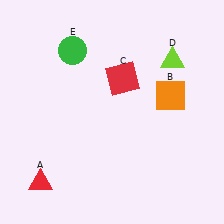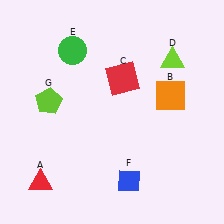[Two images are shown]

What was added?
A blue diamond (F), a lime pentagon (G) were added in Image 2.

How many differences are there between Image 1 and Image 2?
There are 2 differences between the two images.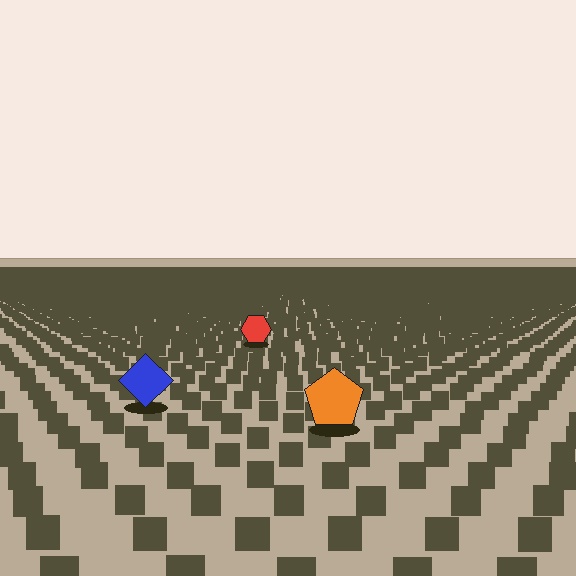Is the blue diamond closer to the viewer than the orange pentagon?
No. The orange pentagon is closer — you can tell from the texture gradient: the ground texture is coarser near it.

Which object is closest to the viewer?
The orange pentagon is closest. The texture marks near it are larger and more spread out.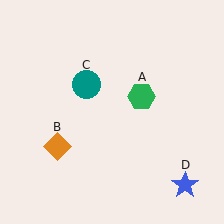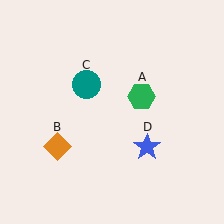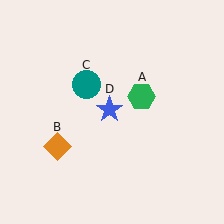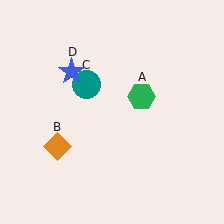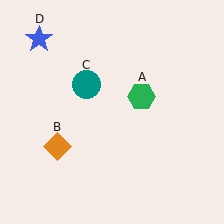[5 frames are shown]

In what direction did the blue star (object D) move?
The blue star (object D) moved up and to the left.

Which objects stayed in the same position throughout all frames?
Green hexagon (object A) and orange diamond (object B) and teal circle (object C) remained stationary.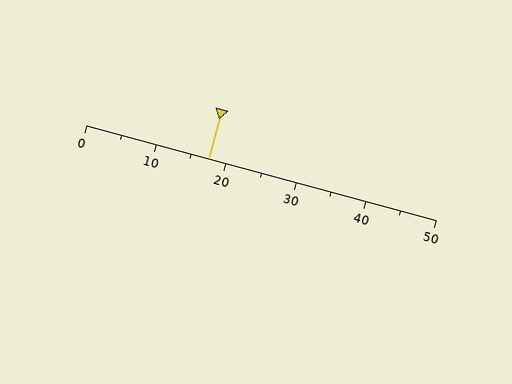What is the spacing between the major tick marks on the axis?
The major ticks are spaced 10 apart.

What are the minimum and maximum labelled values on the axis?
The axis runs from 0 to 50.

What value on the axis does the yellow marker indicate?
The marker indicates approximately 17.5.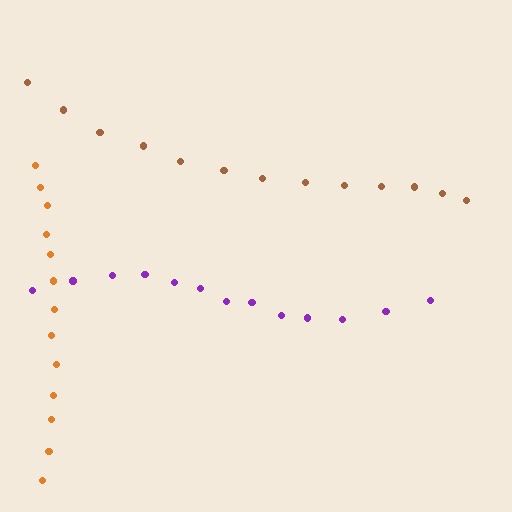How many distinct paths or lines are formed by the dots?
There are 3 distinct paths.